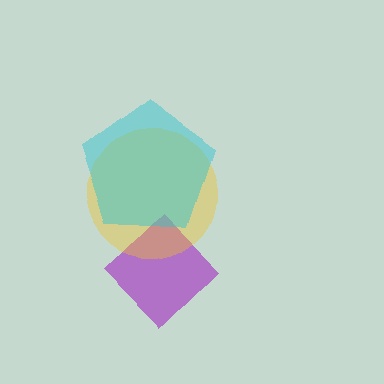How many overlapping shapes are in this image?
There are 3 overlapping shapes in the image.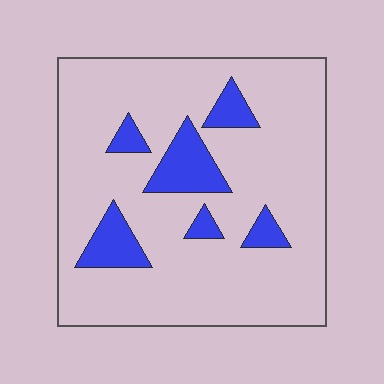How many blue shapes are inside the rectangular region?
6.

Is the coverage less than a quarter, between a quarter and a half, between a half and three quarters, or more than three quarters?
Less than a quarter.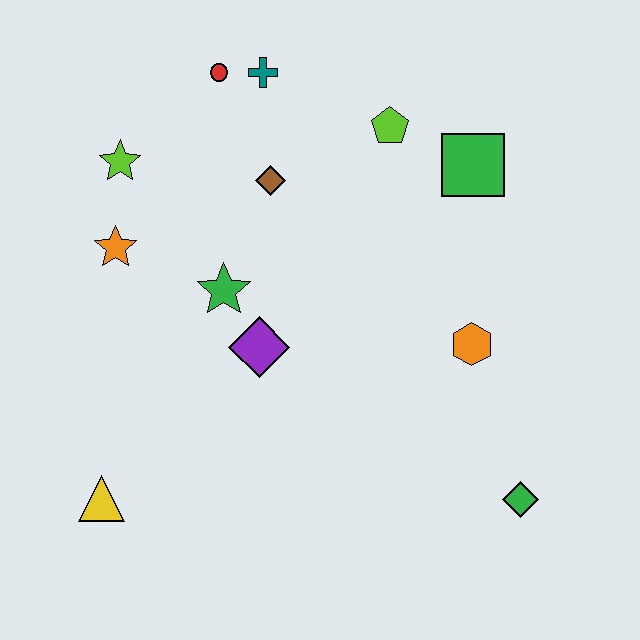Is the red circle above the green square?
Yes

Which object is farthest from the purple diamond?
The green diamond is farthest from the purple diamond.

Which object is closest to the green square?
The lime pentagon is closest to the green square.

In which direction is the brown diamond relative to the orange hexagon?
The brown diamond is to the left of the orange hexagon.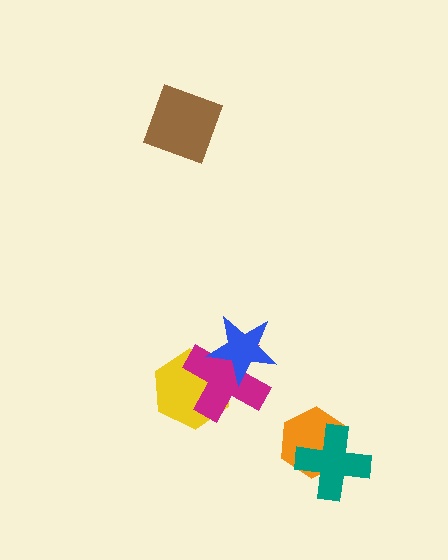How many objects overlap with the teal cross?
1 object overlaps with the teal cross.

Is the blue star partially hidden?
No, no other shape covers it.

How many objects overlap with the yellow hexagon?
2 objects overlap with the yellow hexagon.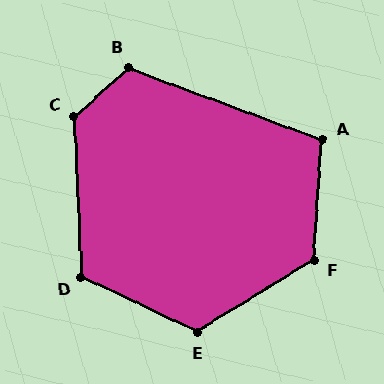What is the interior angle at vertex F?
Approximately 125 degrees (obtuse).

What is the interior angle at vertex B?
Approximately 117 degrees (obtuse).